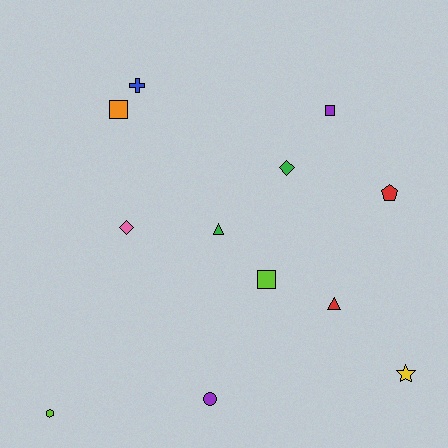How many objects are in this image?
There are 12 objects.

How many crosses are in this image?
There is 1 cross.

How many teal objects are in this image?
There are no teal objects.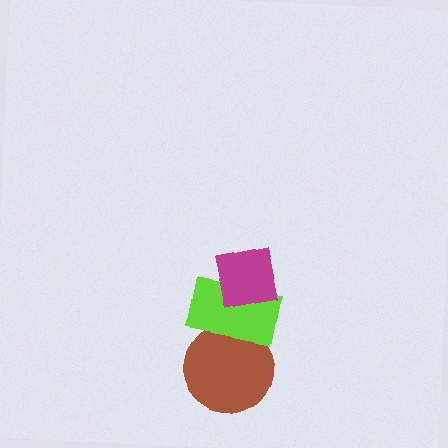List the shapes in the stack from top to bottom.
From top to bottom: the magenta square, the lime rectangle, the brown circle.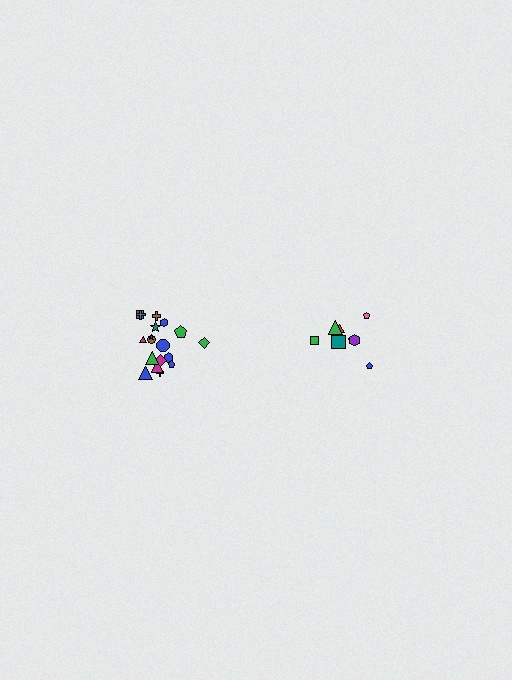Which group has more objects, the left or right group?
The left group.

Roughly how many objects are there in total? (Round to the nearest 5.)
Roughly 25 objects in total.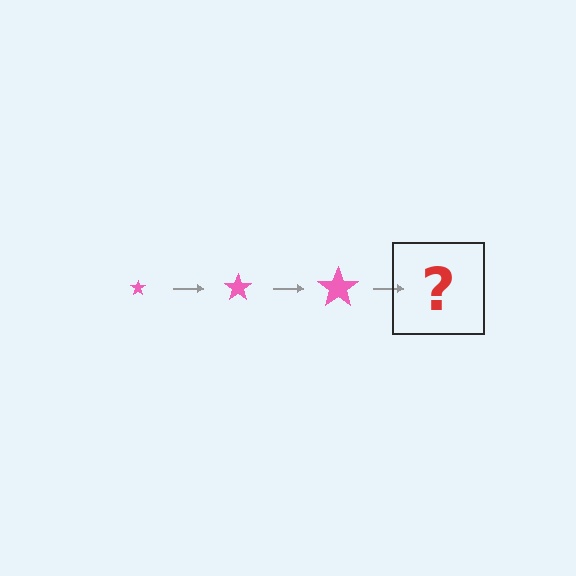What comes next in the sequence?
The next element should be a pink star, larger than the previous one.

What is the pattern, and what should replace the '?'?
The pattern is that the star gets progressively larger each step. The '?' should be a pink star, larger than the previous one.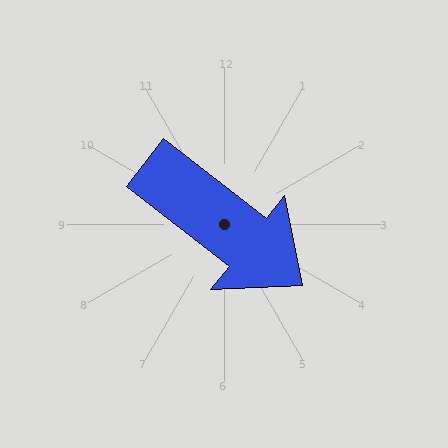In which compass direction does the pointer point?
Southeast.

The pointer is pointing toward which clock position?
Roughly 4 o'clock.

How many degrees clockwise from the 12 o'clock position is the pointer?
Approximately 128 degrees.